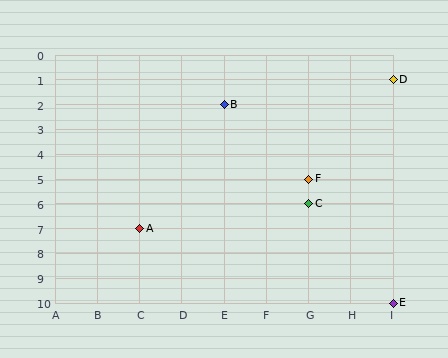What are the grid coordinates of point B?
Point B is at grid coordinates (E, 2).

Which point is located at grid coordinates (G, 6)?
Point C is at (G, 6).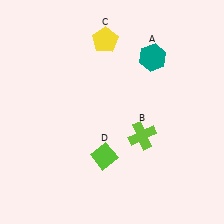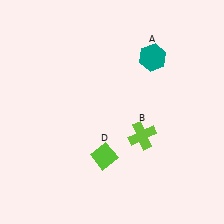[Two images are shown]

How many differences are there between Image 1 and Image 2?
There is 1 difference between the two images.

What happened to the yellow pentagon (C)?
The yellow pentagon (C) was removed in Image 2. It was in the top-left area of Image 1.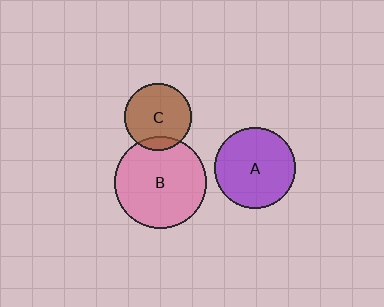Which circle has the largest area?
Circle B (pink).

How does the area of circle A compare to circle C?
Approximately 1.4 times.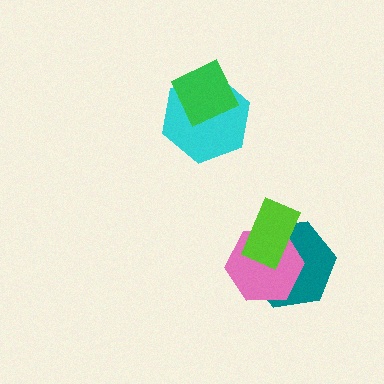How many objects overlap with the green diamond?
1 object overlaps with the green diamond.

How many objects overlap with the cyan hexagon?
1 object overlaps with the cyan hexagon.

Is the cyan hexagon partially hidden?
Yes, it is partially covered by another shape.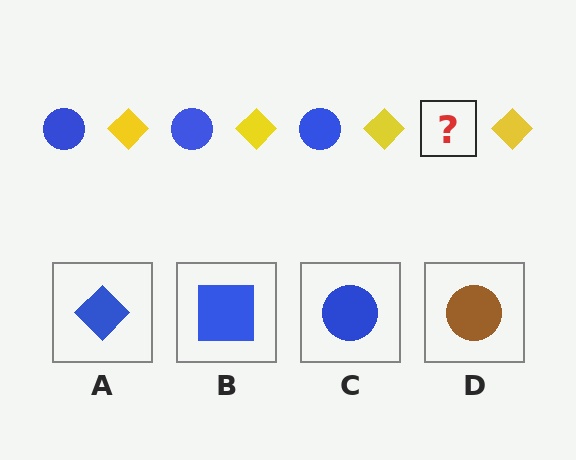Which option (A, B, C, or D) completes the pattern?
C.